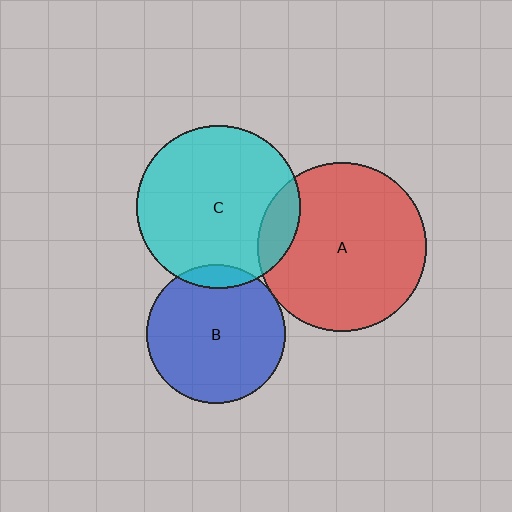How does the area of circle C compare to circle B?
Approximately 1.4 times.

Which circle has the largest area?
Circle A (red).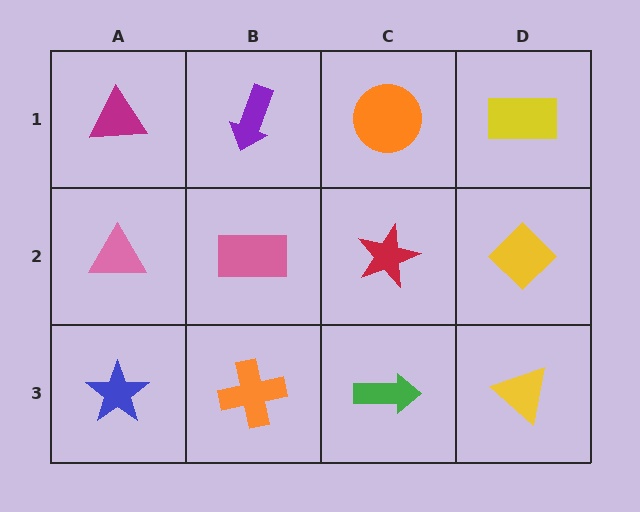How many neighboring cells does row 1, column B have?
3.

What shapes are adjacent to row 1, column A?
A pink triangle (row 2, column A), a purple arrow (row 1, column B).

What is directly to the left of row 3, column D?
A green arrow.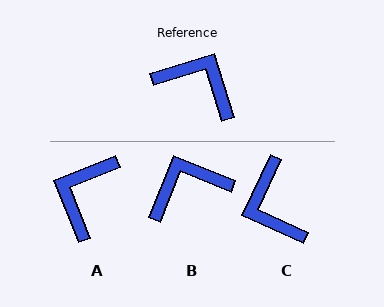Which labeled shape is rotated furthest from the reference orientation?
C, about 138 degrees away.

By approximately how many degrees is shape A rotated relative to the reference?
Approximately 95 degrees counter-clockwise.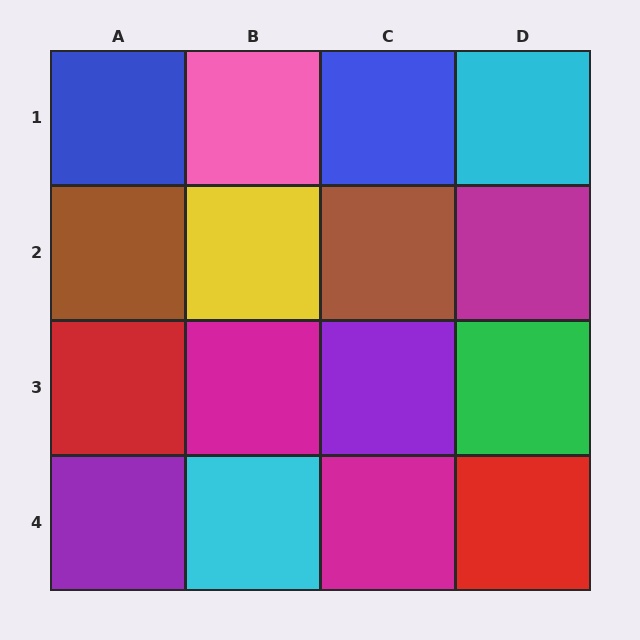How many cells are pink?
1 cell is pink.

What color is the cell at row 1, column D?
Cyan.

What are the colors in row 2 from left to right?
Brown, yellow, brown, magenta.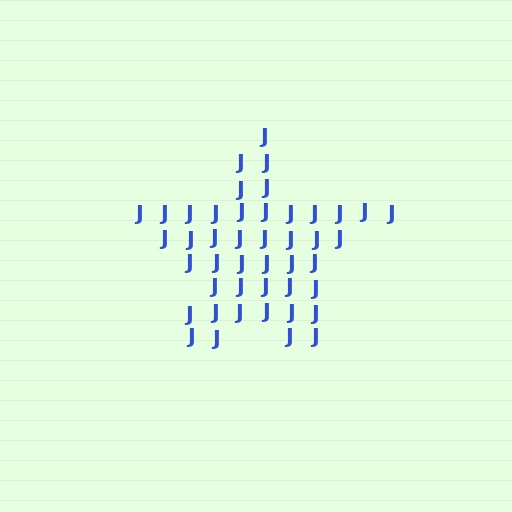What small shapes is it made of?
It is made of small letter J's.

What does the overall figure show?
The overall figure shows a star.